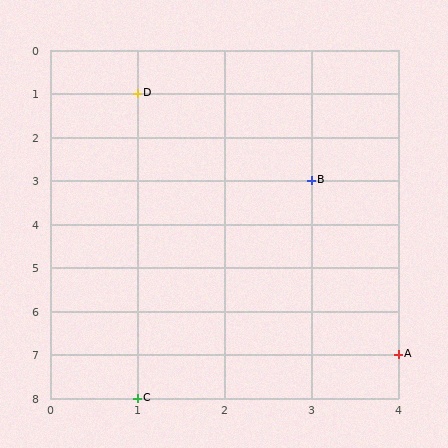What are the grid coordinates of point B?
Point B is at grid coordinates (3, 3).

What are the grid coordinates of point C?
Point C is at grid coordinates (1, 8).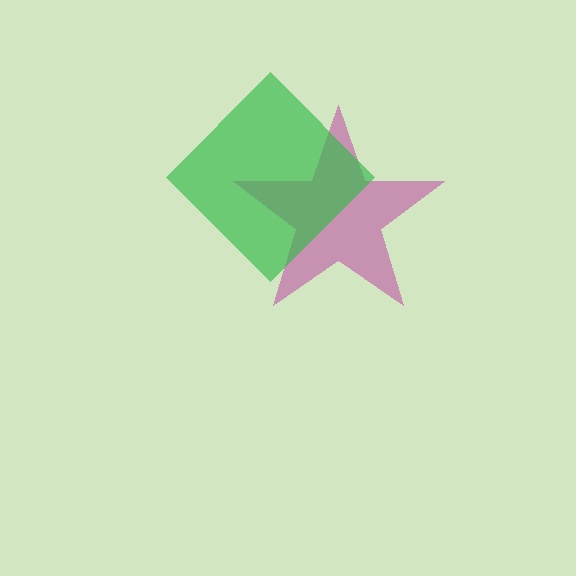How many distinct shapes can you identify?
There are 2 distinct shapes: a magenta star, a green diamond.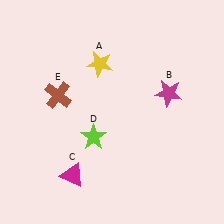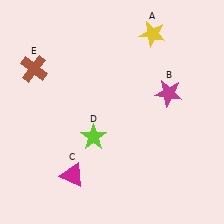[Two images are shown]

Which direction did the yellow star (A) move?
The yellow star (A) moved right.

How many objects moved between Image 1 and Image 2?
2 objects moved between the two images.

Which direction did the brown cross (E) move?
The brown cross (E) moved up.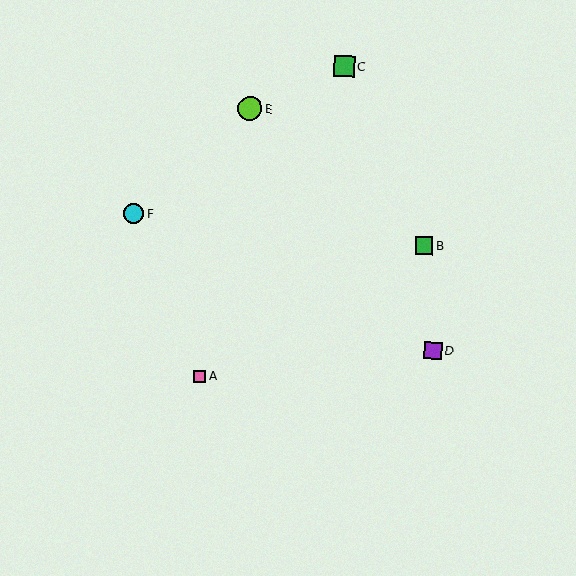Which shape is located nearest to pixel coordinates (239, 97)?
The lime circle (labeled E) at (250, 109) is nearest to that location.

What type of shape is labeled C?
Shape C is a green square.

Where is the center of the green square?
The center of the green square is at (424, 246).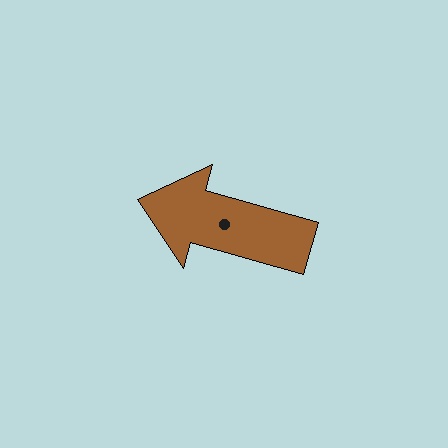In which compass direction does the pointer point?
West.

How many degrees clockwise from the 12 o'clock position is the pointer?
Approximately 286 degrees.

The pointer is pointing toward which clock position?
Roughly 10 o'clock.